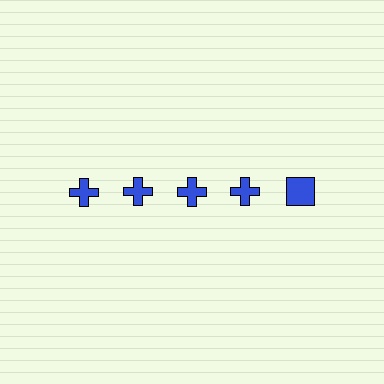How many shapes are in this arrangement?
There are 5 shapes arranged in a grid pattern.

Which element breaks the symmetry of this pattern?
The blue square in the top row, rightmost column breaks the symmetry. All other shapes are blue crosses.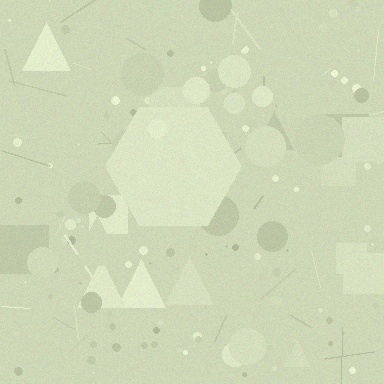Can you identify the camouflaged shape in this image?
The camouflaged shape is a hexagon.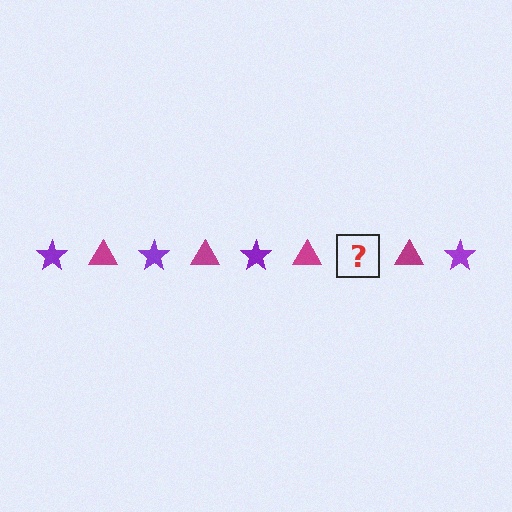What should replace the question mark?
The question mark should be replaced with a purple star.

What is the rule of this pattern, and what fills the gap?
The rule is that the pattern alternates between purple star and magenta triangle. The gap should be filled with a purple star.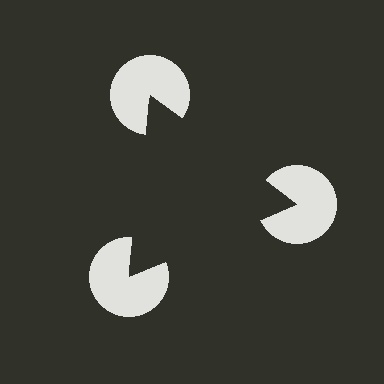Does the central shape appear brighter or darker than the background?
It typically appears slightly darker than the background, even though no actual brightness change is drawn.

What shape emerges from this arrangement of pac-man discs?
An illusory triangle — its edges are inferred from the aligned wedge cuts in the pac-man discs, not physically drawn.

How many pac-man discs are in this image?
There are 3 — one at each vertex of the illusory triangle.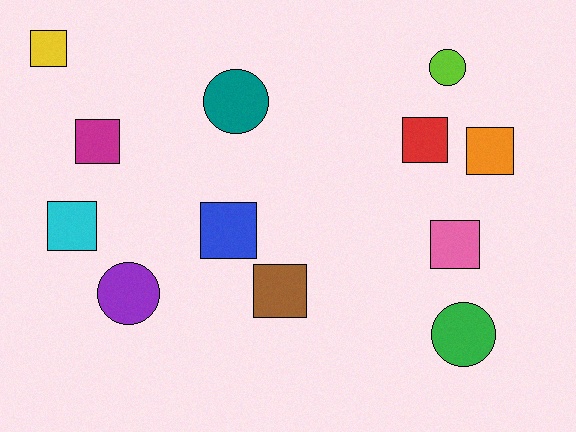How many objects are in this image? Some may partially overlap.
There are 12 objects.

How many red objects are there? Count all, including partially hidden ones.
There is 1 red object.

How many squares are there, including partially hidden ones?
There are 8 squares.